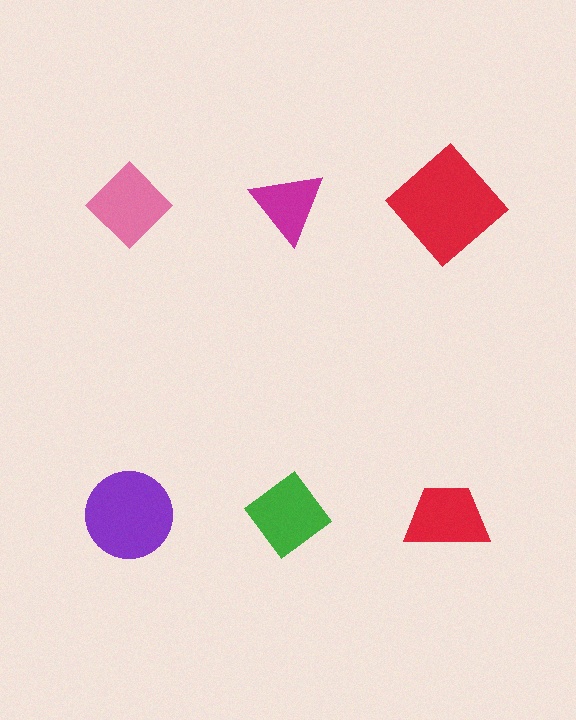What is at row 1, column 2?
A magenta triangle.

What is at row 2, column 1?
A purple circle.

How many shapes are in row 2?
3 shapes.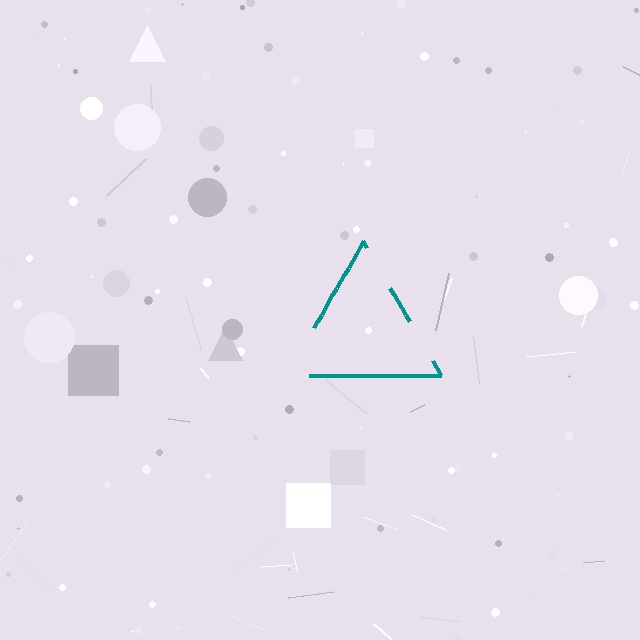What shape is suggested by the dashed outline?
The dashed outline suggests a triangle.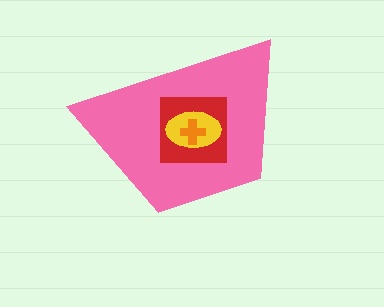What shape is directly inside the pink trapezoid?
The red square.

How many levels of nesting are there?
4.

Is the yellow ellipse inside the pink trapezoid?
Yes.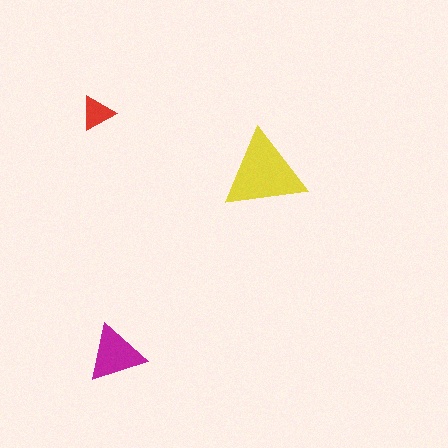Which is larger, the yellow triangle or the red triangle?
The yellow one.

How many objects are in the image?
There are 3 objects in the image.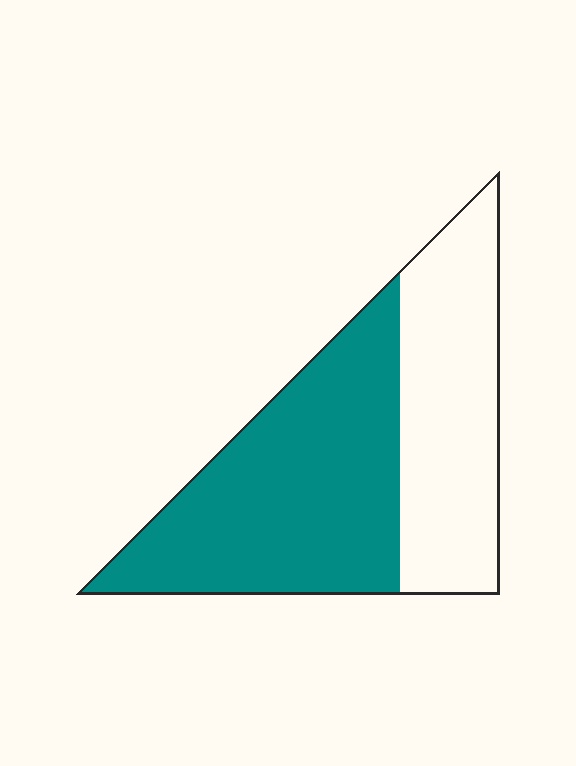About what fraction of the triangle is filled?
About three fifths (3/5).